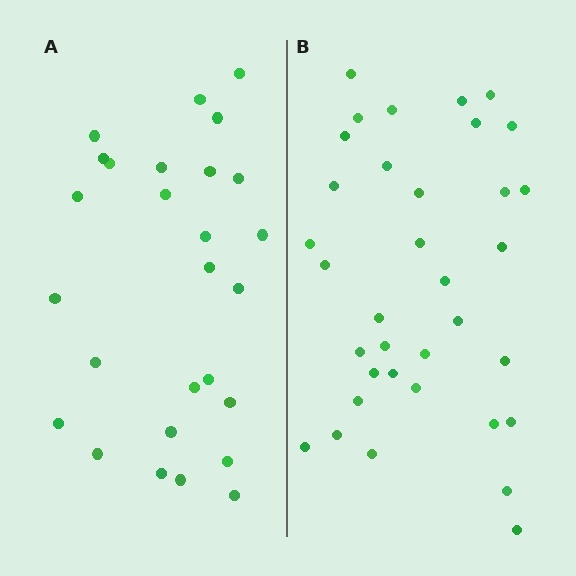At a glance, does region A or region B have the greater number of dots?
Region B (the right region) has more dots.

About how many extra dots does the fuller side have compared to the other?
Region B has roughly 8 or so more dots than region A.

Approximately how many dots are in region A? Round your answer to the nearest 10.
About 30 dots. (The exact count is 27, which rounds to 30.)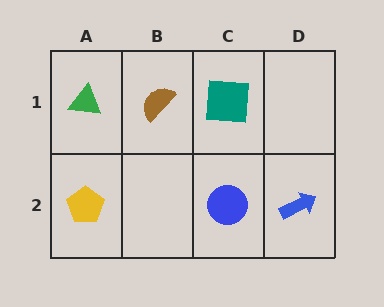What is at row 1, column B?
A brown semicircle.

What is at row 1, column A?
A green triangle.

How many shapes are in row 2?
3 shapes.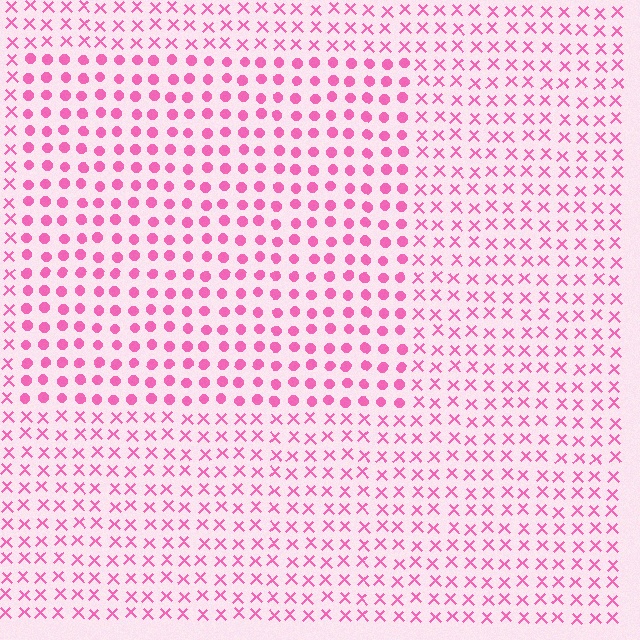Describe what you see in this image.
The image is filled with small pink elements arranged in a uniform grid. A rectangle-shaped region contains circles, while the surrounding area contains X marks. The boundary is defined purely by the change in element shape.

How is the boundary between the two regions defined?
The boundary is defined by a change in element shape: circles inside vs. X marks outside. All elements share the same color and spacing.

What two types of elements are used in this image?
The image uses circles inside the rectangle region and X marks outside it.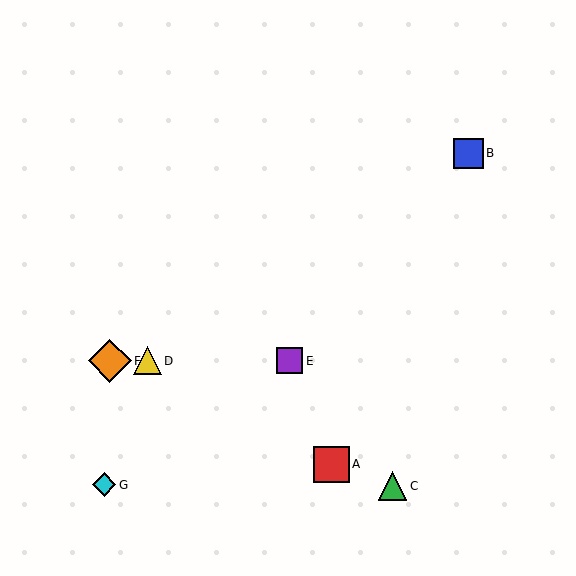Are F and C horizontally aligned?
No, F is at y≈361 and C is at y≈486.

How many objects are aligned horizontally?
3 objects (D, E, F) are aligned horizontally.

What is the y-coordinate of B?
Object B is at y≈153.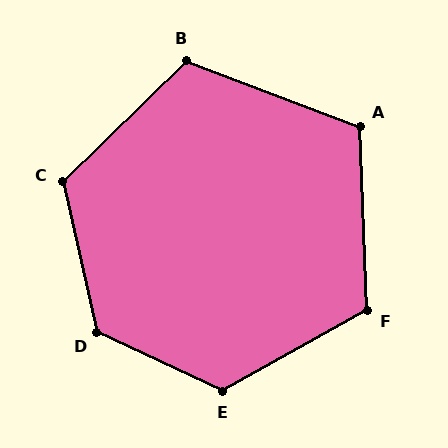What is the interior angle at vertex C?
Approximately 121 degrees (obtuse).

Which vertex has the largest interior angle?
D, at approximately 128 degrees.